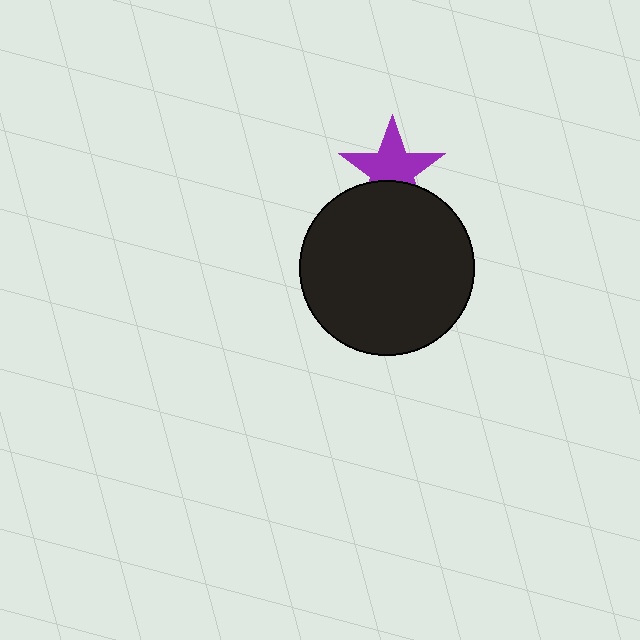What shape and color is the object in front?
The object in front is a black circle.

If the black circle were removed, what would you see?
You would see the complete purple star.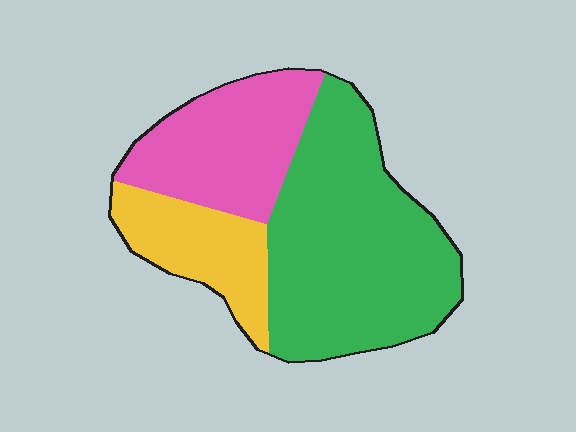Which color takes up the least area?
Yellow, at roughly 20%.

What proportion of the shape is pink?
Pink covers about 30% of the shape.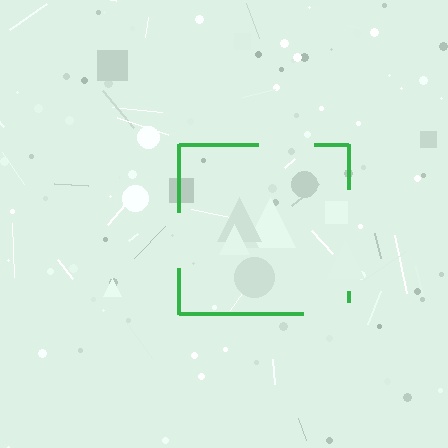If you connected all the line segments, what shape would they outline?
They would outline a square.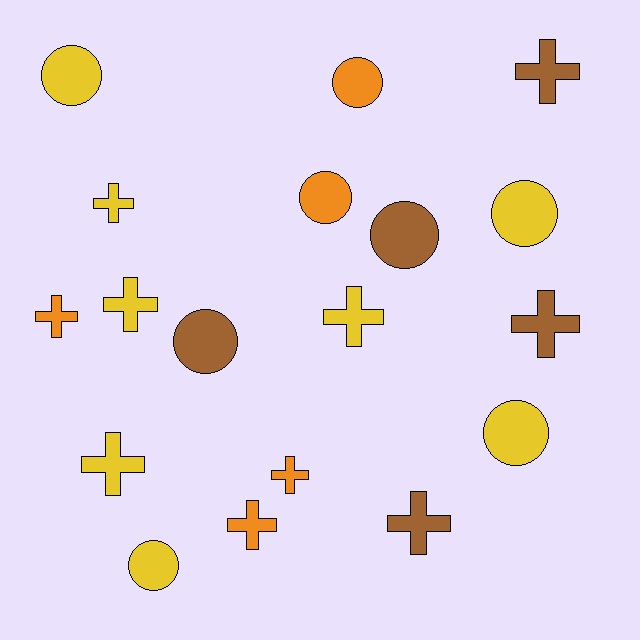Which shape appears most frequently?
Cross, with 10 objects.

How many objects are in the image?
There are 18 objects.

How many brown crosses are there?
There are 3 brown crosses.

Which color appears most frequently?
Yellow, with 8 objects.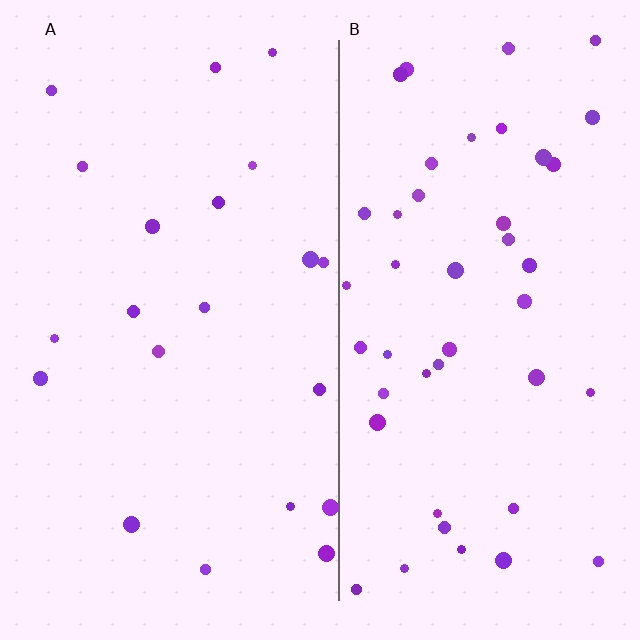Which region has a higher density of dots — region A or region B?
B (the right).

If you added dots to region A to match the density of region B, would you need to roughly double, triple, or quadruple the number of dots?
Approximately double.